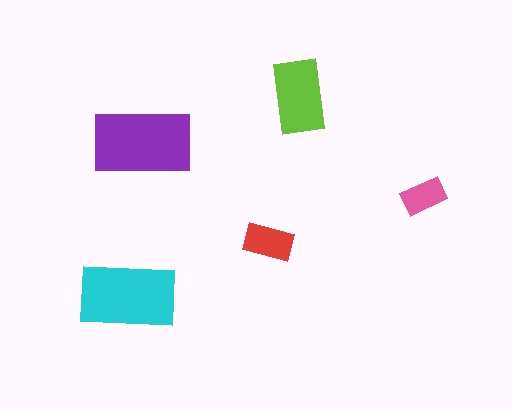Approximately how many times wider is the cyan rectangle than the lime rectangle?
About 1.5 times wider.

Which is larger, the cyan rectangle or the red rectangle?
The cyan one.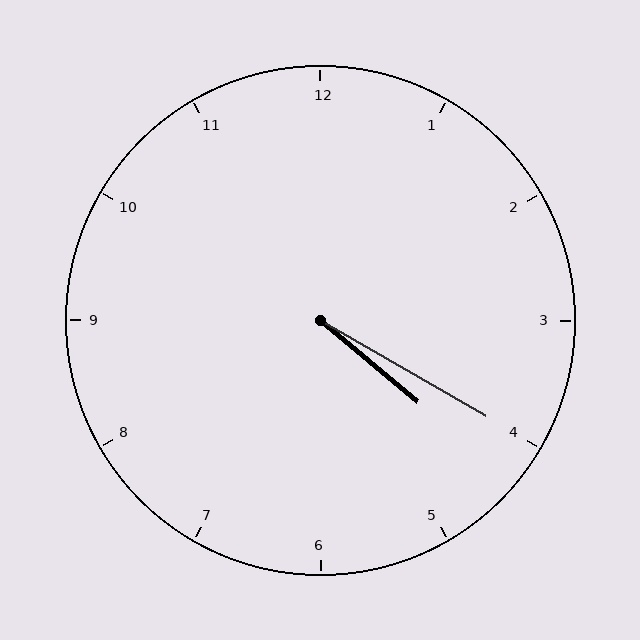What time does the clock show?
4:20.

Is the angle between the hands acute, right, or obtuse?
It is acute.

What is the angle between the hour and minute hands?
Approximately 10 degrees.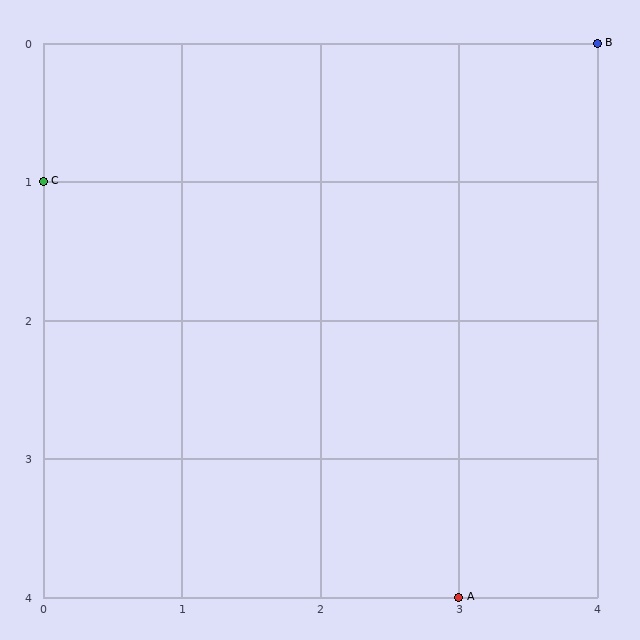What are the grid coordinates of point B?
Point B is at grid coordinates (4, 0).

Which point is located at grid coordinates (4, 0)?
Point B is at (4, 0).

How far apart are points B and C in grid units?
Points B and C are 4 columns and 1 row apart (about 4.1 grid units diagonally).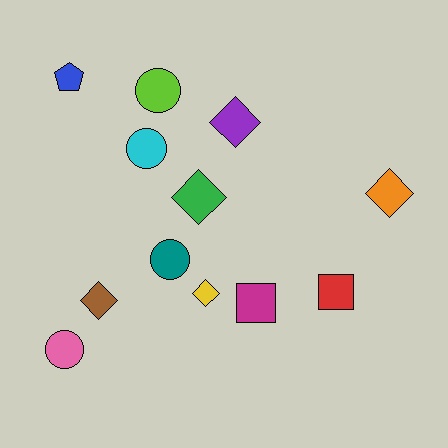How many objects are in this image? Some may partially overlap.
There are 12 objects.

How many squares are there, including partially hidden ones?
There are 2 squares.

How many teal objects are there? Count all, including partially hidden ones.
There is 1 teal object.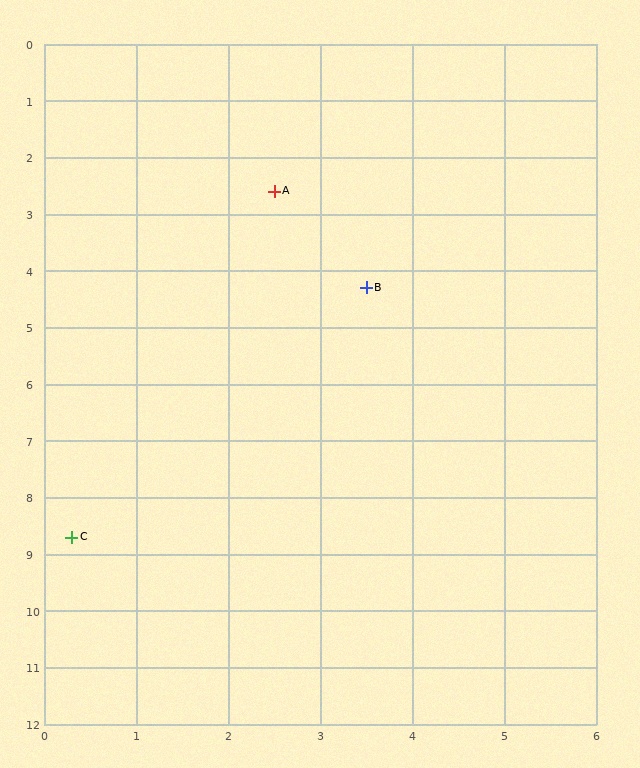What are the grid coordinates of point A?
Point A is at approximately (2.5, 2.6).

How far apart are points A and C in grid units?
Points A and C are about 6.5 grid units apart.